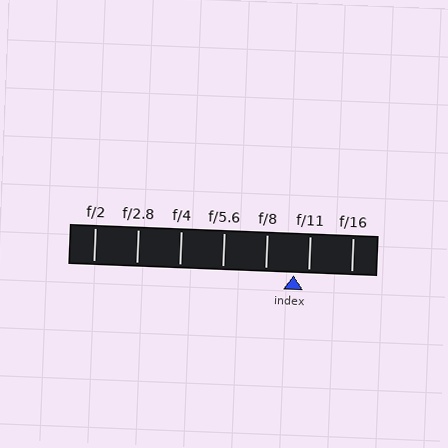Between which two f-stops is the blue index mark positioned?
The index mark is between f/8 and f/11.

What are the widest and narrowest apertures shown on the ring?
The widest aperture shown is f/2 and the narrowest is f/16.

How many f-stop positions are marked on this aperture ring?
There are 7 f-stop positions marked.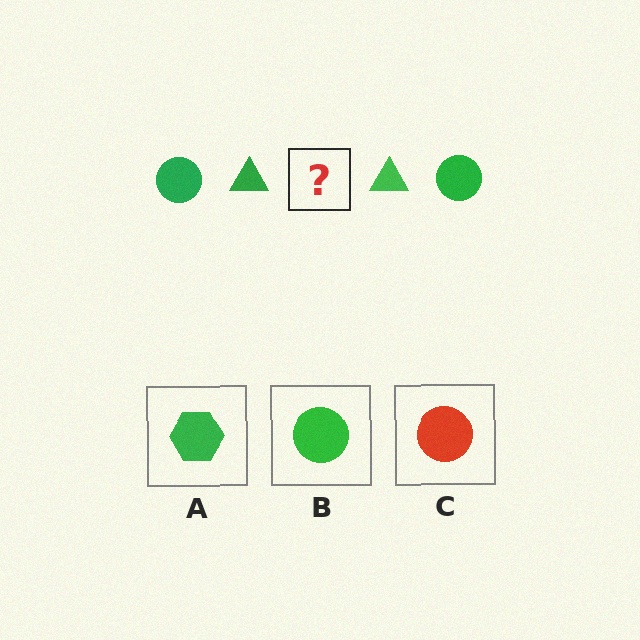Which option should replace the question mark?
Option B.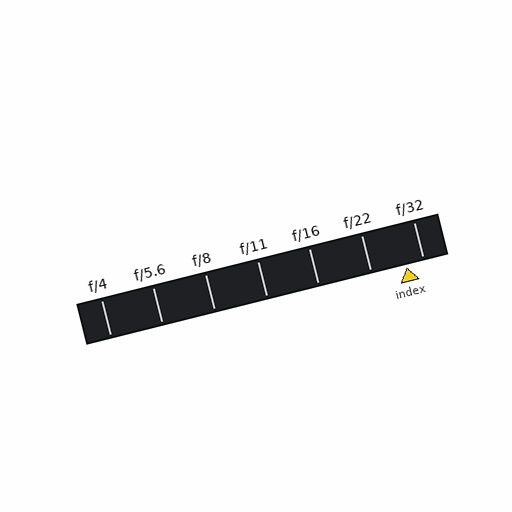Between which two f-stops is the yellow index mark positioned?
The index mark is between f/22 and f/32.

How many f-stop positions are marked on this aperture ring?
There are 7 f-stop positions marked.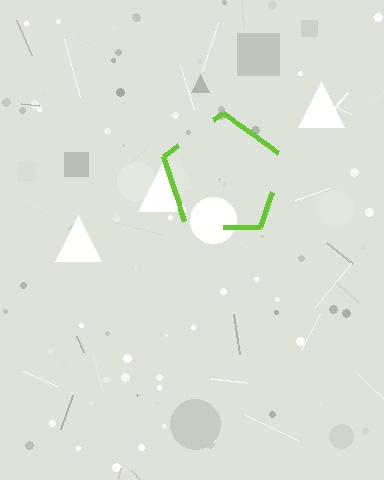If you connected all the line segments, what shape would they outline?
They would outline a pentagon.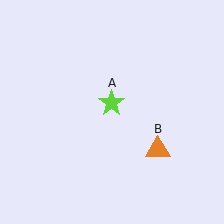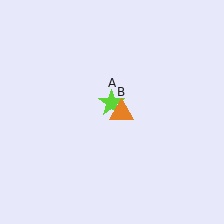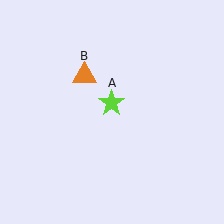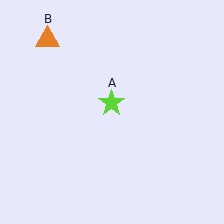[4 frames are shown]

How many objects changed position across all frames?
1 object changed position: orange triangle (object B).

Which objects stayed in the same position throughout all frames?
Lime star (object A) remained stationary.